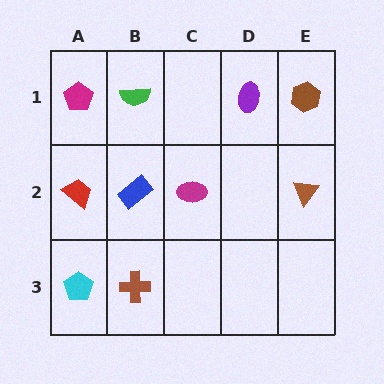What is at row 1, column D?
A purple ellipse.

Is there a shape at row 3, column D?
No, that cell is empty.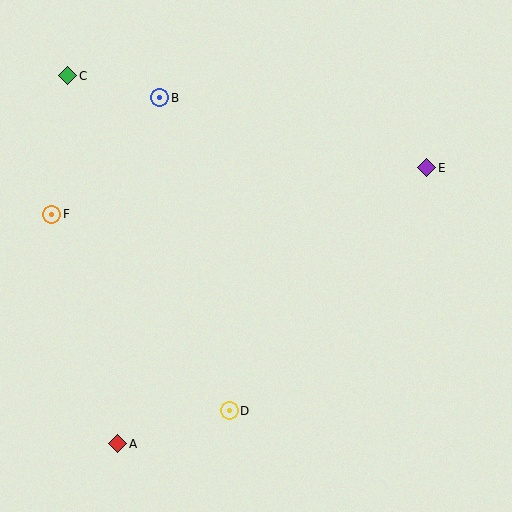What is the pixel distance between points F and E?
The distance between F and E is 378 pixels.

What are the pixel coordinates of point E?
Point E is at (427, 168).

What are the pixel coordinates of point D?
Point D is at (229, 411).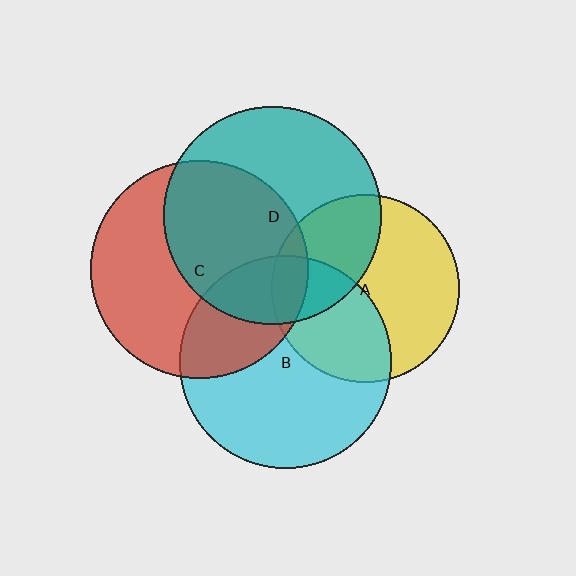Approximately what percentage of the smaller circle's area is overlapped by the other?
Approximately 35%.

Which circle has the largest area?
Circle C (red).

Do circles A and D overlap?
Yes.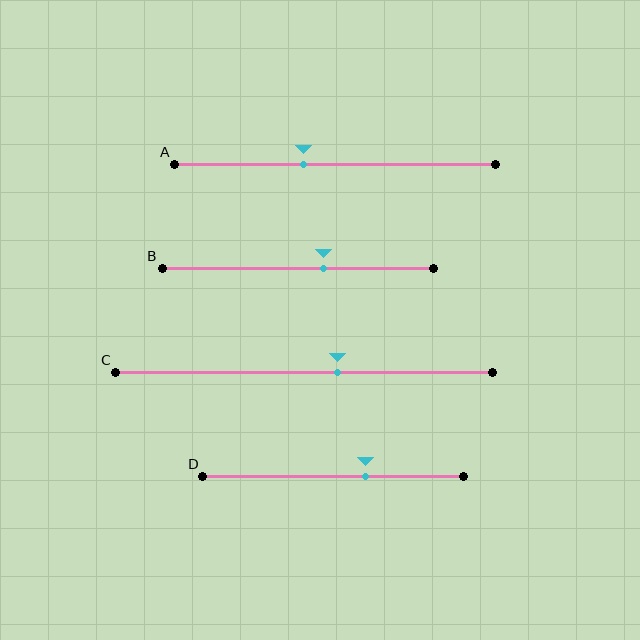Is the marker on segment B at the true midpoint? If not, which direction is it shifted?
No, the marker on segment B is shifted to the right by about 9% of the segment length.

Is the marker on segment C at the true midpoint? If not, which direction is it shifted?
No, the marker on segment C is shifted to the right by about 9% of the segment length.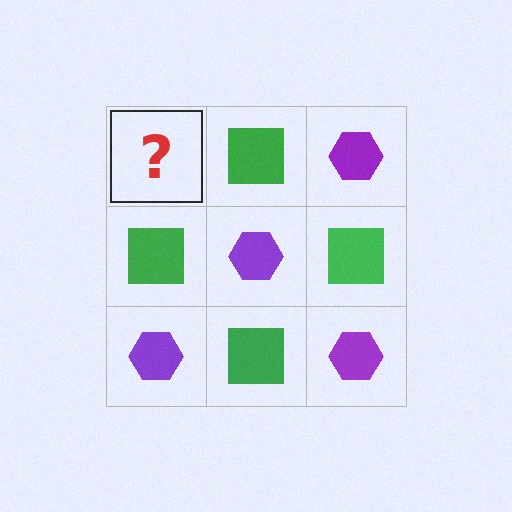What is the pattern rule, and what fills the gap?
The rule is that it alternates purple hexagon and green square in a checkerboard pattern. The gap should be filled with a purple hexagon.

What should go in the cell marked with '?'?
The missing cell should contain a purple hexagon.